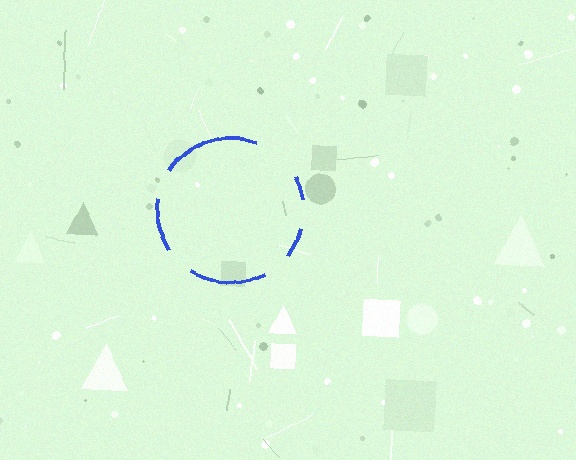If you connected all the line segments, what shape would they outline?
They would outline a circle.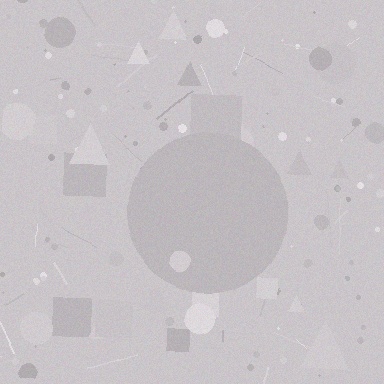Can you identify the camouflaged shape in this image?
The camouflaged shape is a circle.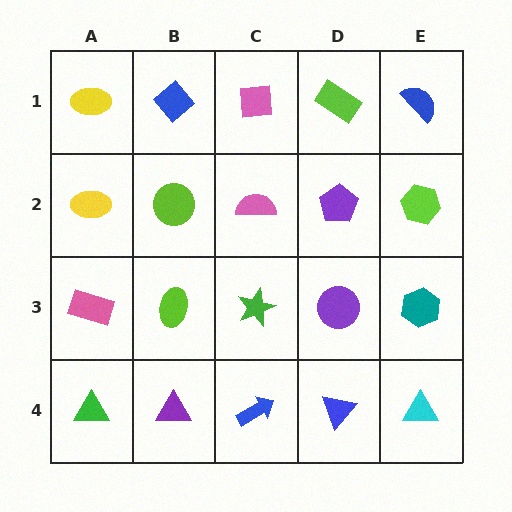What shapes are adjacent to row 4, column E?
A teal hexagon (row 3, column E), a blue triangle (row 4, column D).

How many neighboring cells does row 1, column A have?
2.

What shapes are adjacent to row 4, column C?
A green star (row 3, column C), a purple triangle (row 4, column B), a blue triangle (row 4, column D).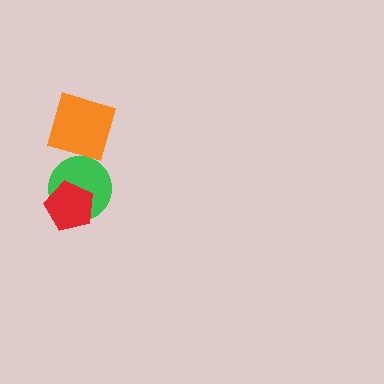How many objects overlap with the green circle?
1 object overlaps with the green circle.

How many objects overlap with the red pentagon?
1 object overlaps with the red pentagon.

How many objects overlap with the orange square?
0 objects overlap with the orange square.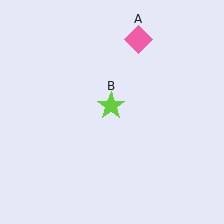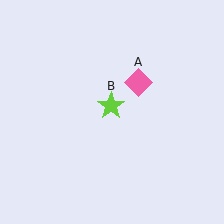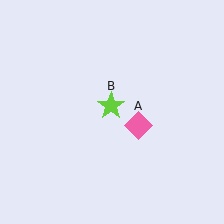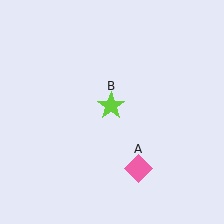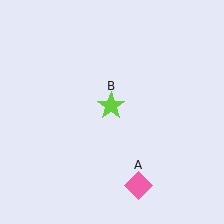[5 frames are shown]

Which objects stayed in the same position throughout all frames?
Lime star (object B) remained stationary.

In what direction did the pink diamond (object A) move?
The pink diamond (object A) moved down.